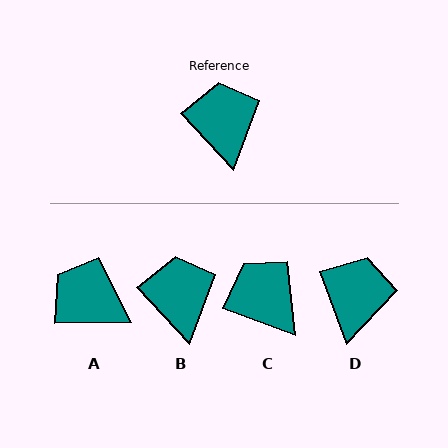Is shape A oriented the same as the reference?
No, it is off by about 48 degrees.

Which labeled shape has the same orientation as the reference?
B.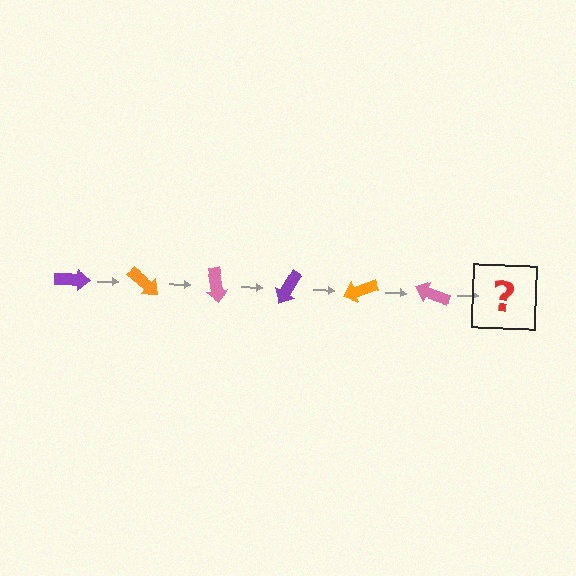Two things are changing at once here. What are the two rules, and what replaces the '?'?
The two rules are that it rotates 40 degrees each step and the color cycles through purple, orange, and pink. The '?' should be a purple arrow, rotated 240 degrees from the start.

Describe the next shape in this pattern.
It should be a purple arrow, rotated 240 degrees from the start.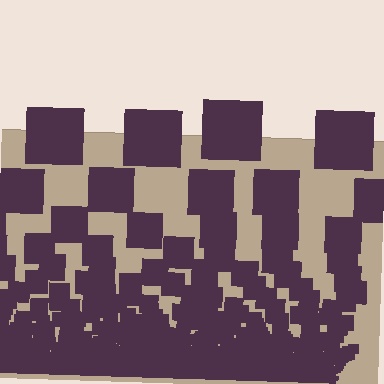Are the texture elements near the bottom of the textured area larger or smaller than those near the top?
Smaller. The gradient is inverted — elements near the bottom are smaller and denser.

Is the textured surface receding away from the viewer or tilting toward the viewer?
The surface appears to tilt toward the viewer. Texture elements get larger and sparser toward the top.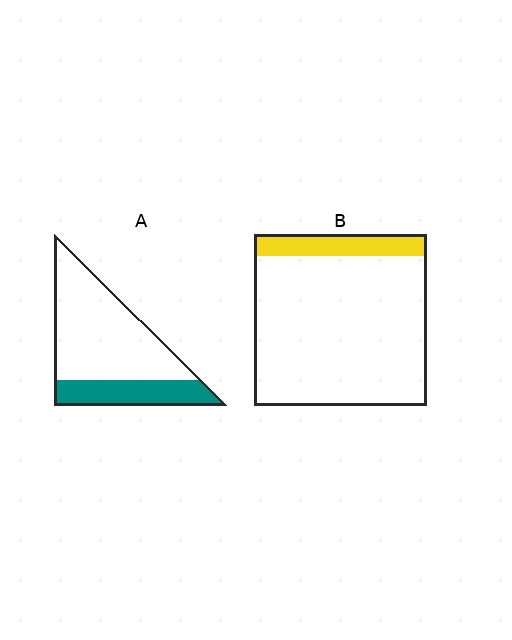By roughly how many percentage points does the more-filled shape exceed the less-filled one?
By roughly 15 percentage points (A over B).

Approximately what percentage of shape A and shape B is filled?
A is approximately 30% and B is approximately 15%.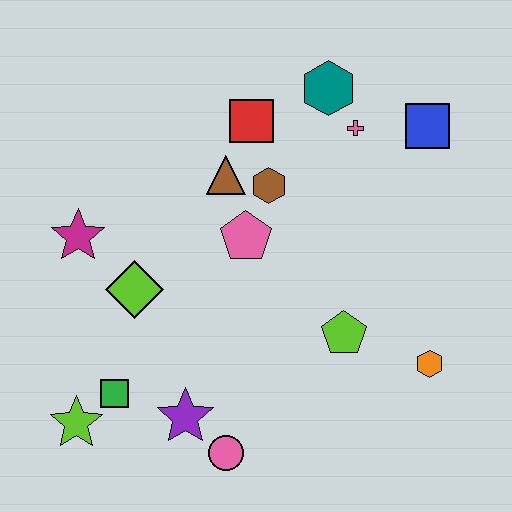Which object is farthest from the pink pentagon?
The lime star is farthest from the pink pentagon.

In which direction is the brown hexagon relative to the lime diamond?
The brown hexagon is to the right of the lime diamond.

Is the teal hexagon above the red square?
Yes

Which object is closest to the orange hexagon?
The lime pentagon is closest to the orange hexagon.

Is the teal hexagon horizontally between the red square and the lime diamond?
No